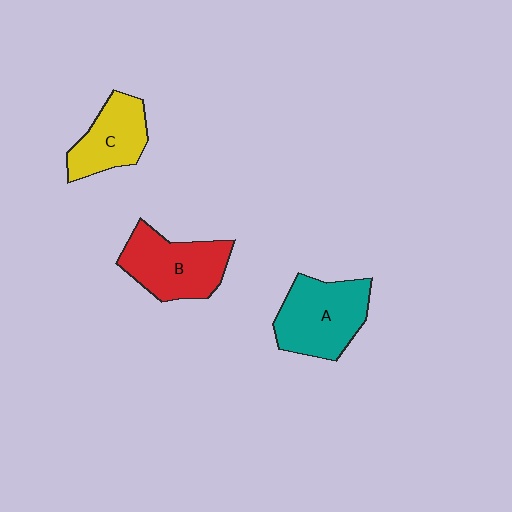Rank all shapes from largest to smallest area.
From largest to smallest: A (teal), B (red), C (yellow).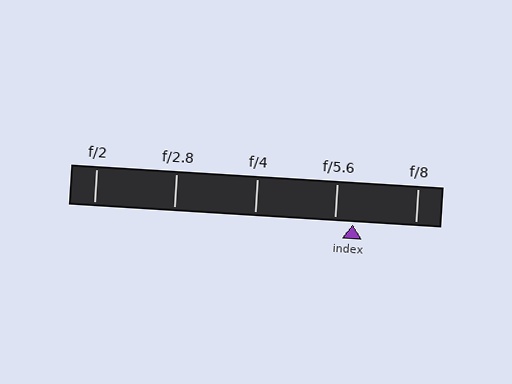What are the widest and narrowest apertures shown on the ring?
The widest aperture shown is f/2 and the narrowest is f/8.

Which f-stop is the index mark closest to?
The index mark is closest to f/5.6.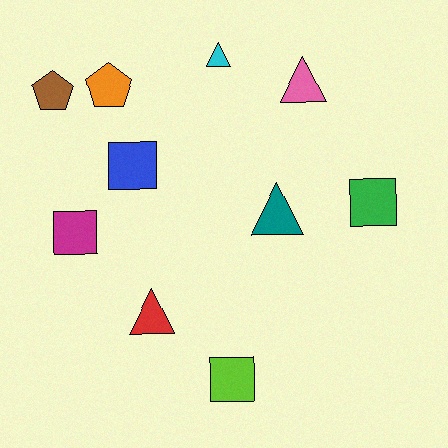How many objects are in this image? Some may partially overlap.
There are 10 objects.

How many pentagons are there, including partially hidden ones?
There are 2 pentagons.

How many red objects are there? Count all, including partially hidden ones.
There is 1 red object.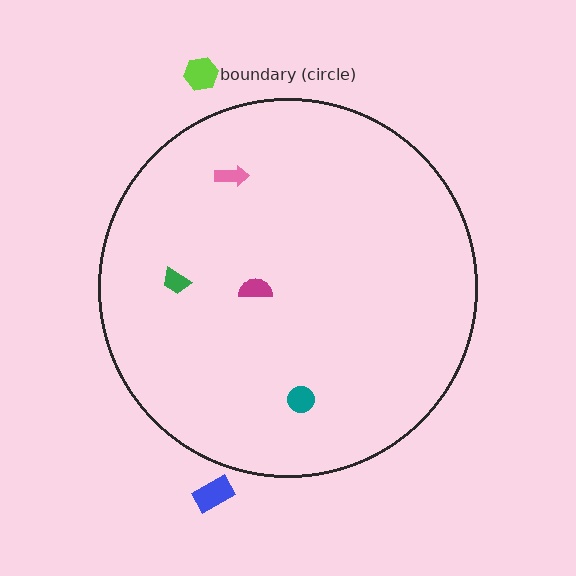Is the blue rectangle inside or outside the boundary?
Outside.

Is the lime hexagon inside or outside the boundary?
Outside.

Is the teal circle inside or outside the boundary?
Inside.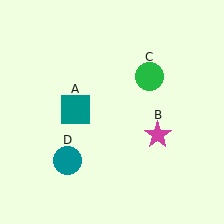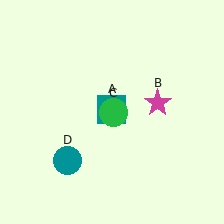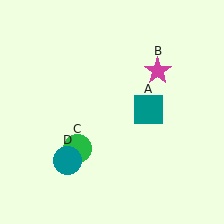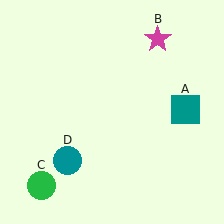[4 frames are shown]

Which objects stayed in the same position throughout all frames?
Teal circle (object D) remained stationary.